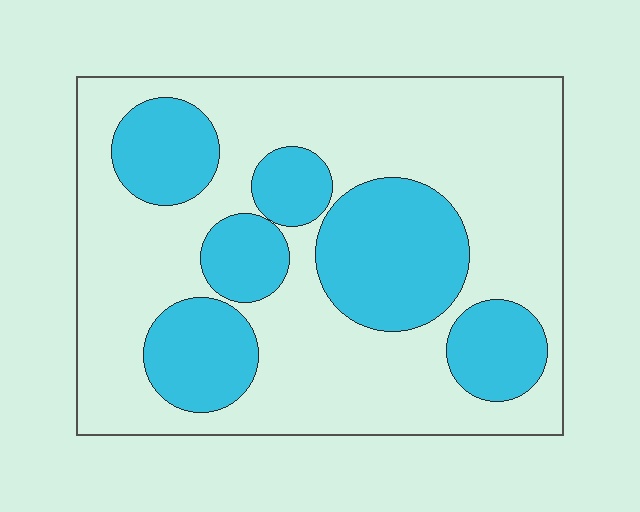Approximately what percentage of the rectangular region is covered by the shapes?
Approximately 35%.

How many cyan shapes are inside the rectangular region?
6.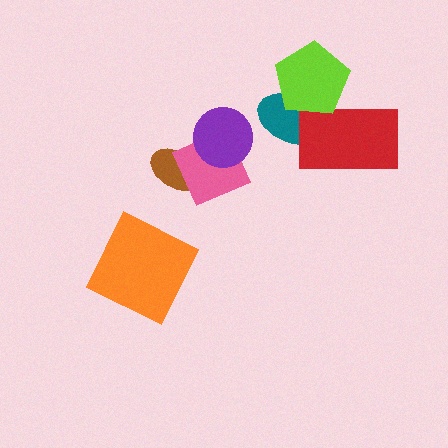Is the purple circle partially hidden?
No, no other shape covers it.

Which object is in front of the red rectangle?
The lime pentagon is in front of the red rectangle.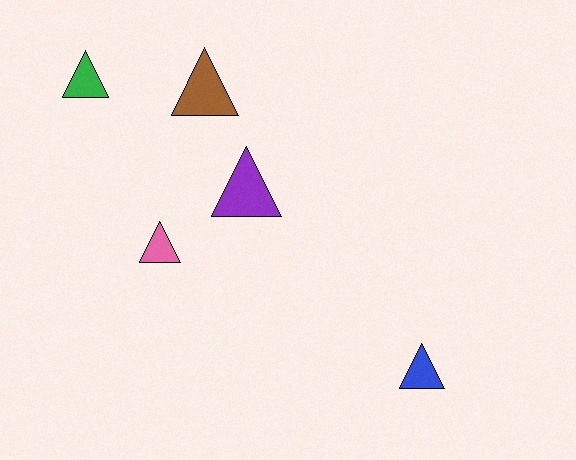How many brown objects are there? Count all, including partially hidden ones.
There is 1 brown object.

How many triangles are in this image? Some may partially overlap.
There are 5 triangles.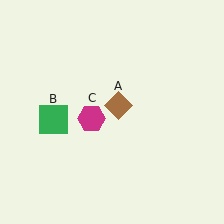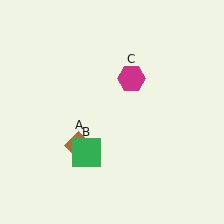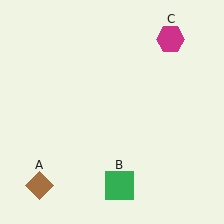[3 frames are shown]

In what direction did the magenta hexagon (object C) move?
The magenta hexagon (object C) moved up and to the right.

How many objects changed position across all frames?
3 objects changed position: brown diamond (object A), green square (object B), magenta hexagon (object C).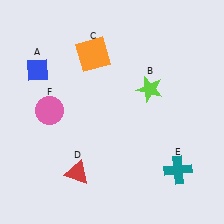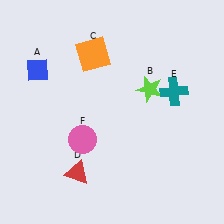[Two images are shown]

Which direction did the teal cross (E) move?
The teal cross (E) moved up.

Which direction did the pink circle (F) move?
The pink circle (F) moved right.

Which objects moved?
The objects that moved are: the teal cross (E), the pink circle (F).